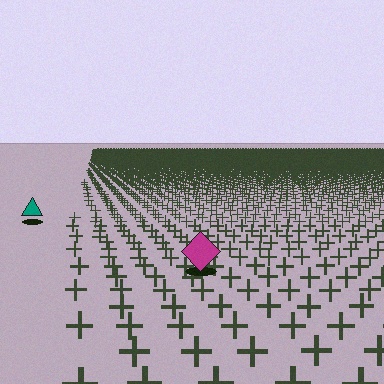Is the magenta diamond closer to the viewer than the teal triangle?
Yes. The magenta diamond is closer — you can tell from the texture gradient: the ground texture is coarser near it.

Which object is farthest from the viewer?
The teal triangle is farthest from the viewer. It appears smaller and the ground texture around it is denser.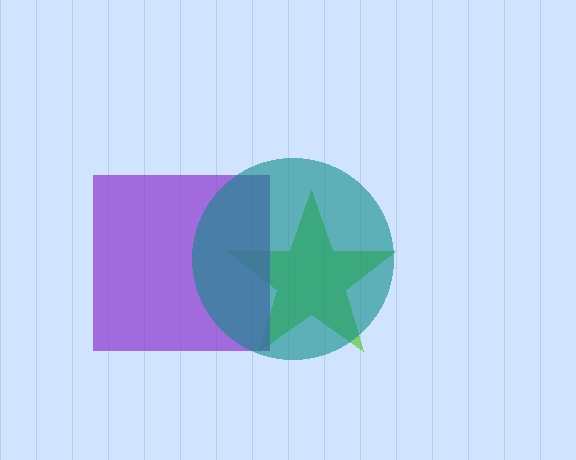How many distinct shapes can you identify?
There are 3 distinct shapes: a lime star, a purple square, a teal circle.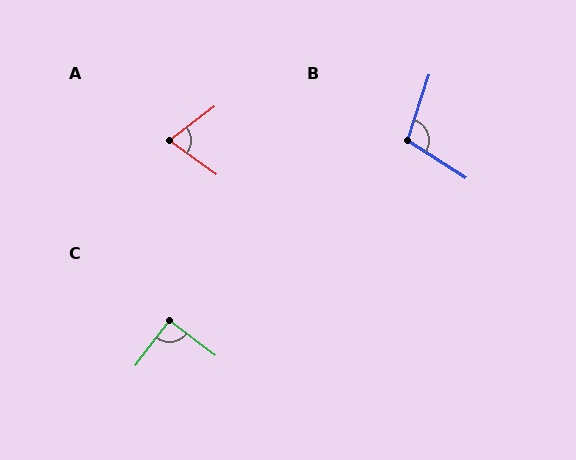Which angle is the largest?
B, at approximately 104 degrees.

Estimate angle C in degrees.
Approximately 89 degrees.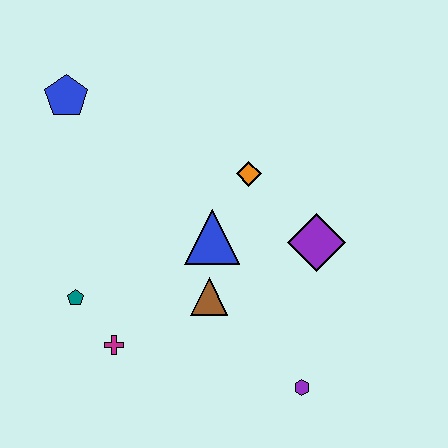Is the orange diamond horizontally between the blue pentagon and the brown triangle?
No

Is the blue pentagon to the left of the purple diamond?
Yes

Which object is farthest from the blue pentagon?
The purple hexagon is farthest from the blue pentagon.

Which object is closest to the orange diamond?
The blue triangle is closest to the orange diamond.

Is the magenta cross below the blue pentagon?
Yes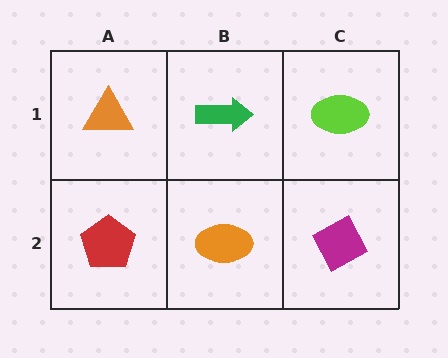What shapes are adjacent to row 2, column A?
An orange triangle (row 1, column A), an orange ellipse (row 2, column B).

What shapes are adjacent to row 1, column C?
A magenta diamond (row 2, column C), a green arrow (row 1, column B).